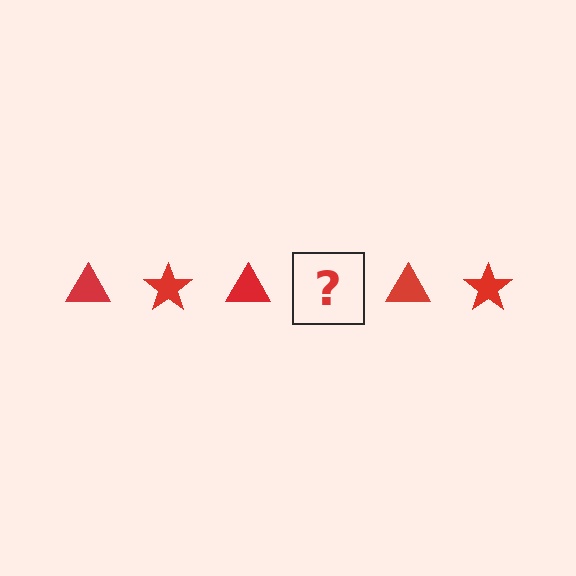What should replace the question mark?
The question mark should be replaced with a red star.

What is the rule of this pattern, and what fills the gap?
The rule is that the pattern cycles through triangle, star shapes in red. The gap should be filled with a red star.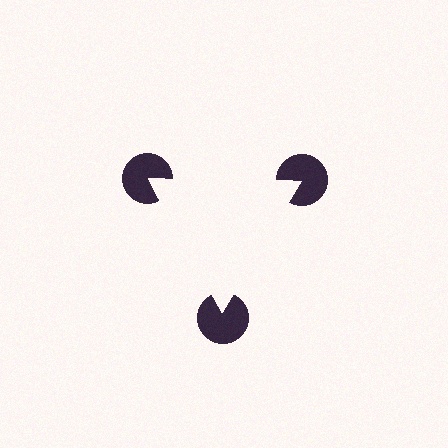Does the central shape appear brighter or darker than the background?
It typically appears slightly brighter than the background, even though no actual brightness change is drawn.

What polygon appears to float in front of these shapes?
An illusory triangle — its edges are inferred from the aligned wedge cuts in the pac-man discs, not physically drawn.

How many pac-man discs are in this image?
There are 3 — one at each vertex of the illusory triangle.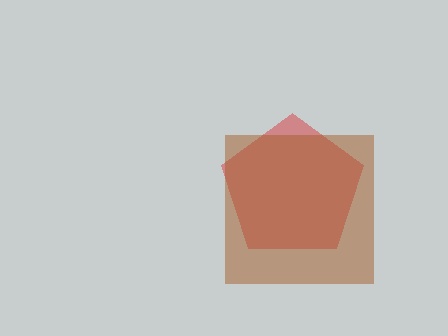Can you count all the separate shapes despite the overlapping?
Yes, there are 2 separate shapes.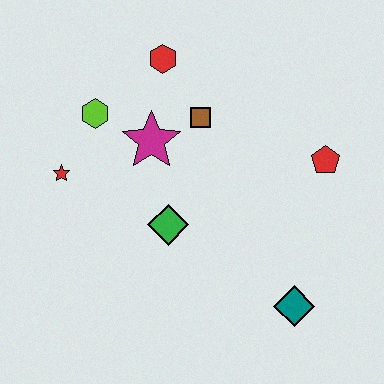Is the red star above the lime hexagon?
No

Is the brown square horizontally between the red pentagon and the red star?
Yes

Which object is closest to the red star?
The lime hexagon is closest to the red star.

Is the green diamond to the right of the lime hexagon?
Yes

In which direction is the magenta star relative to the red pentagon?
The magenta star is to the left of the red pentagon.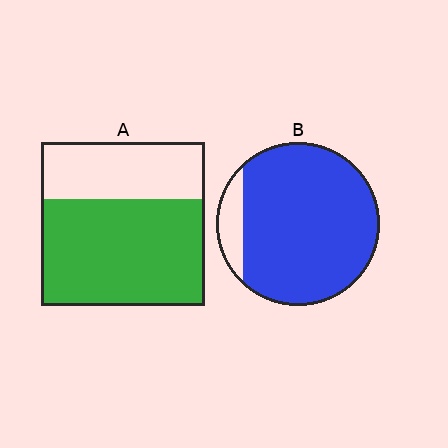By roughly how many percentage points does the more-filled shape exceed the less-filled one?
By roughly 25 percentage points (B over A).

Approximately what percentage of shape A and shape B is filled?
A is approximately 65% and B is approximately 90%.